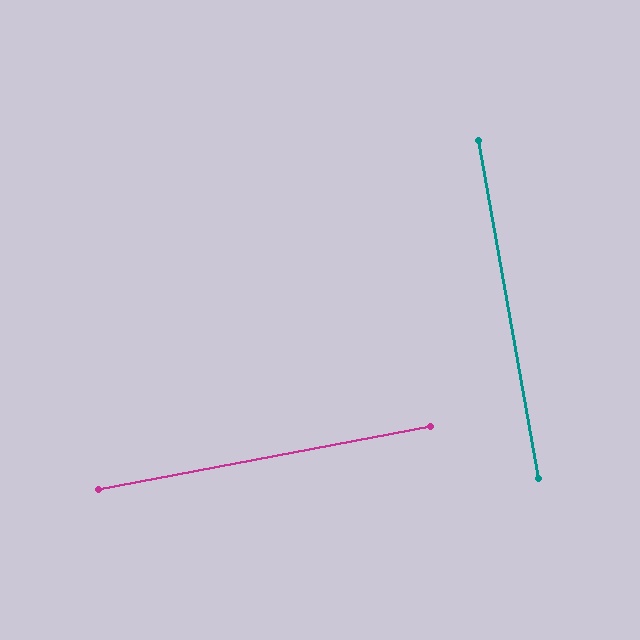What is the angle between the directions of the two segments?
Approximately 89 degrees.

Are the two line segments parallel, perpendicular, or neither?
Perpendicular — they meet at approximately 89°.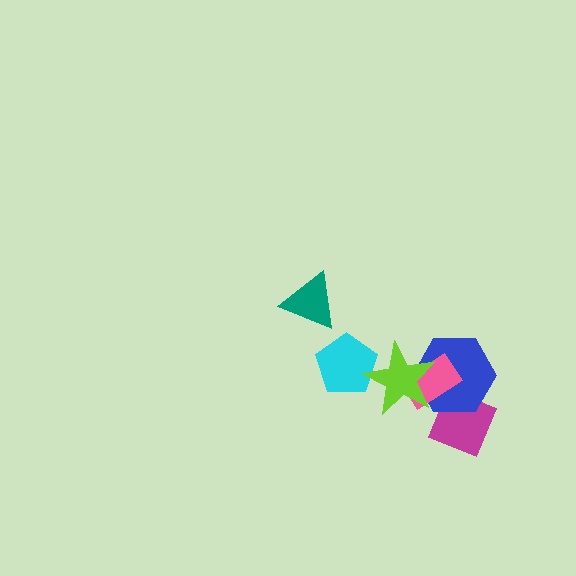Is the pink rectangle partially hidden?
Yes, it is partially covered by another shape.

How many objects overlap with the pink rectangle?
2 objects overlap with the pink rectangle.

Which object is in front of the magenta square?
The blue hexagon is in front of the magenta square.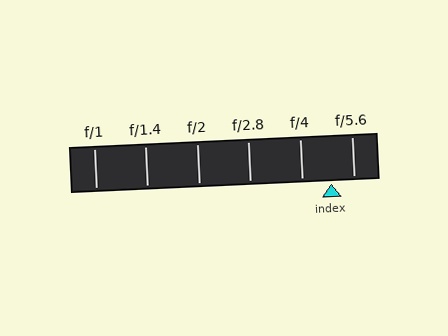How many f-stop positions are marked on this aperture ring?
There are 6 f-stop positions marked.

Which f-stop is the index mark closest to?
The index mark is closest to f/5.6.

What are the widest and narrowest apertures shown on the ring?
The widest aperture shown is f/1 and the narrowest is f/5.6.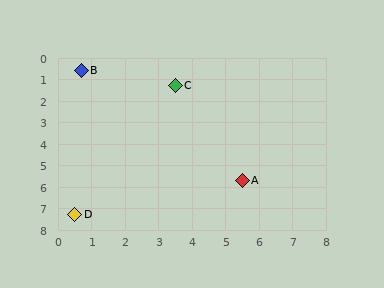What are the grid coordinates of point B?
Point B is at approximately (0.7, 0.6).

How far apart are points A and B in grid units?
Points A and B are about 7.0 grid units apart.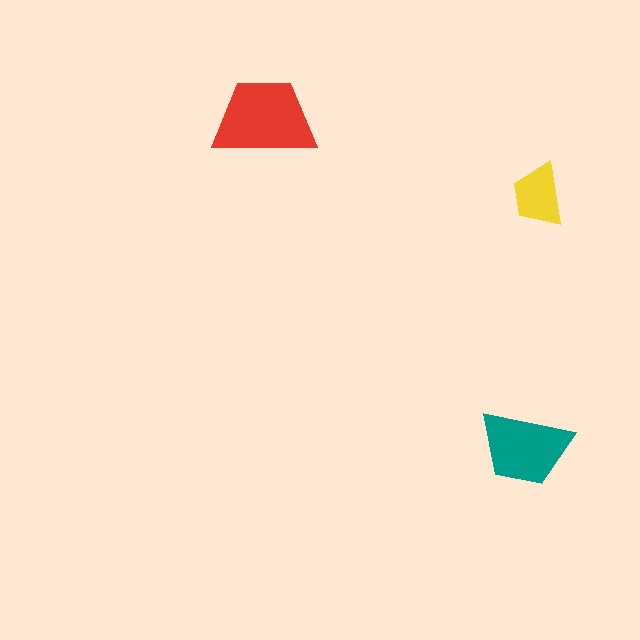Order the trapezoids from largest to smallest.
the red one, the teal one, the yellow one.